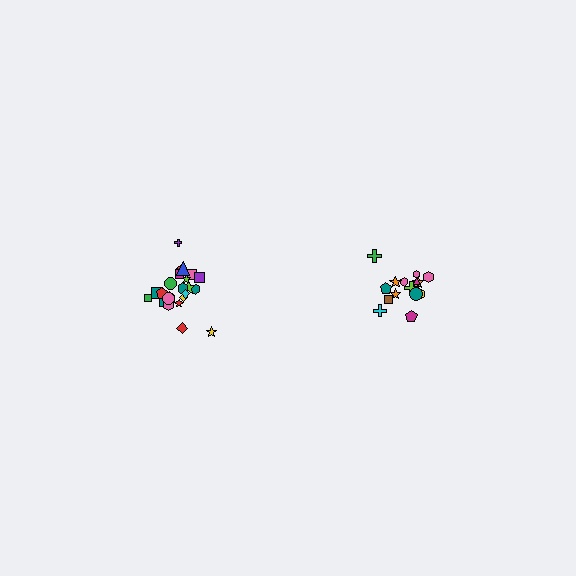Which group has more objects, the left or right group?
The left group.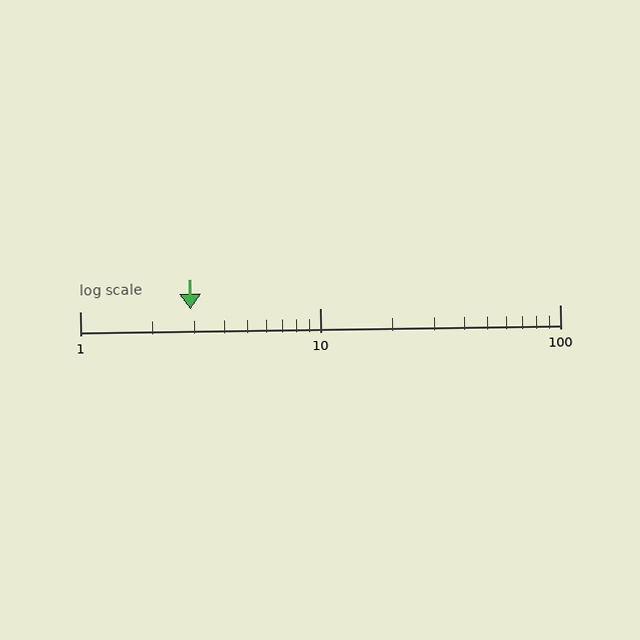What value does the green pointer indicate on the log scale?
The pointer indicates approximately 2.9.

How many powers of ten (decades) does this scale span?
The scale spans 2 decades, from 1 to 100.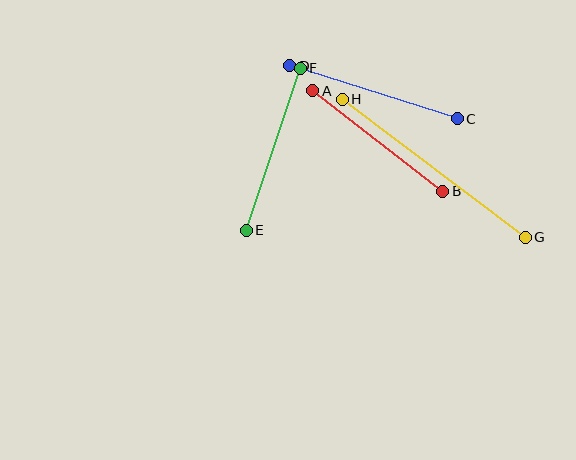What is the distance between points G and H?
The distance is approximately 229 pixels.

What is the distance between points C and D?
The distance is approximately 175 pixels.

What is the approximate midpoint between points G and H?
The midpoint is at approximately (434, 168) pixels.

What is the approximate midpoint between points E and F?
The midpoint is at approximately (273, 149) pixels.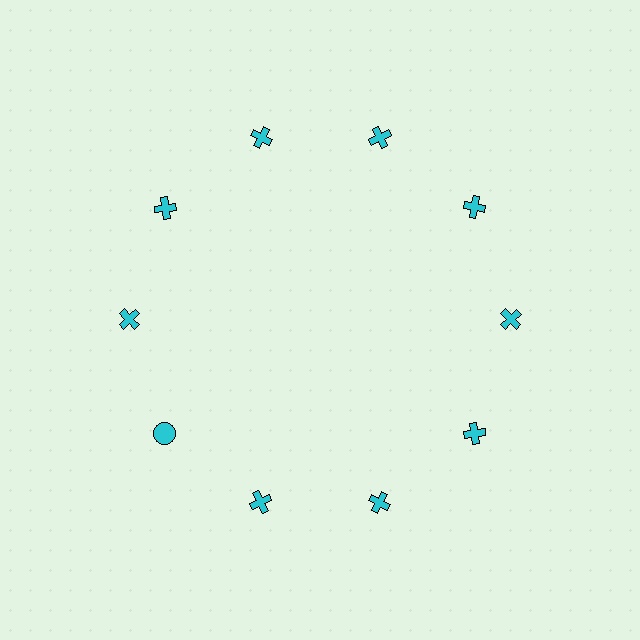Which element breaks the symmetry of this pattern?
The cyan circle at roughly the 8 o'clock position breaks the symmetry. All other shapes are cyan crosses.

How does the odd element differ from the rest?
It has a different shape: circle instead of cross.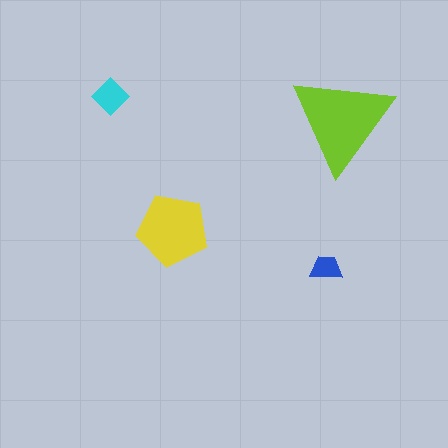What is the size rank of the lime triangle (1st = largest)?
1st.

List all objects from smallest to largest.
The blue trapezoid, the cyan diamond, the yellow pentagon, the lime triangle.